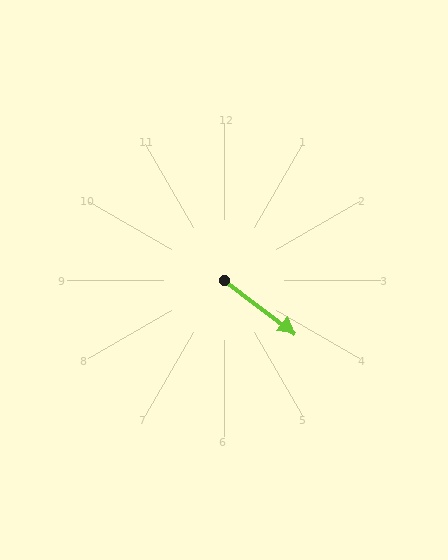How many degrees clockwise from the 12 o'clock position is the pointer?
Approximately 127 degrees.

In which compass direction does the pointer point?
Southeast.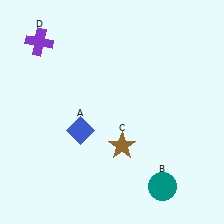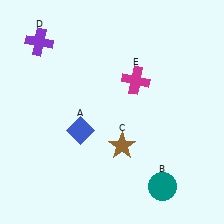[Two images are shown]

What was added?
A magenta cross (E) was added in Image 2.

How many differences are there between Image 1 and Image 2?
There is 1 difference between the two images.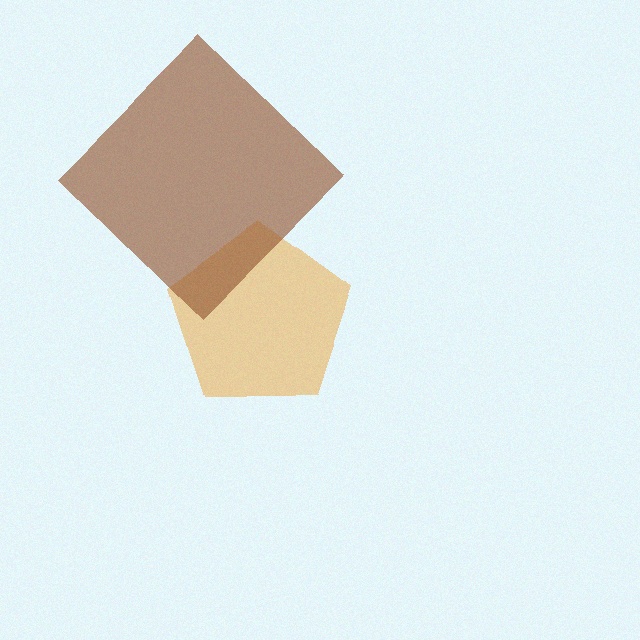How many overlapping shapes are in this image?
There are 2 overlapping shapes in the image.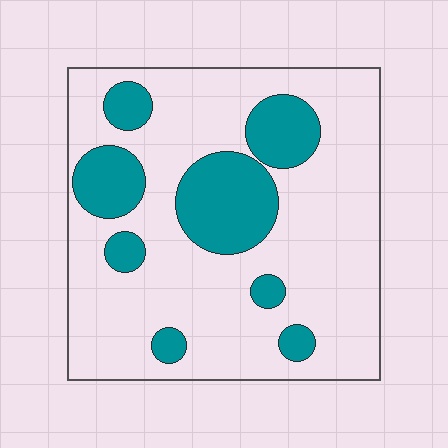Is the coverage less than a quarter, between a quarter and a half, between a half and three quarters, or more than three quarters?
Less than a quarter.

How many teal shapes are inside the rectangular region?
8.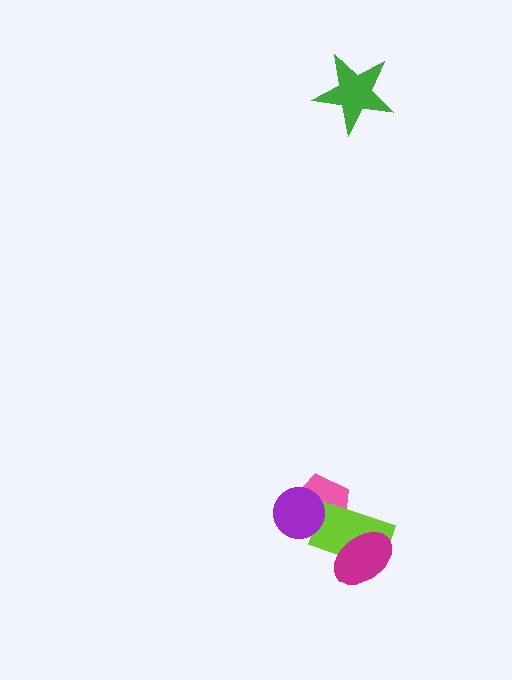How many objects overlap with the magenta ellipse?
1 object overlaps with the magenta ellipse.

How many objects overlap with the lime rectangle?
3 objects overlap with the lime rectangle.